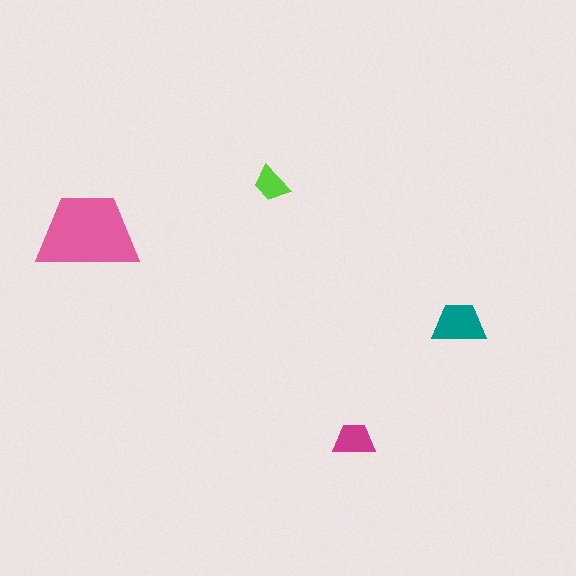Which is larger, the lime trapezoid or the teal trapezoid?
The teal one.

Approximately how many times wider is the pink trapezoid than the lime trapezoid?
About 3 times wider.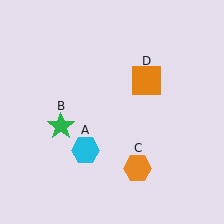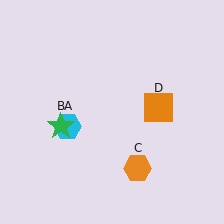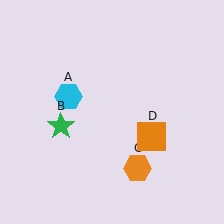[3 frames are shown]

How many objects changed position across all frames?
2 objects changed position: cyan hexagon (object A), orange square (object D).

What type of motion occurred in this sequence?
The cyan hexagon (object A), orange square (object D) rotated clockwise around the center of the scene.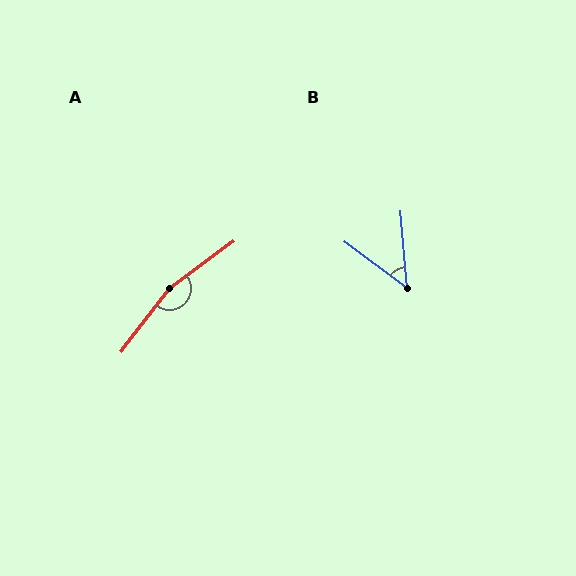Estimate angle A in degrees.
Approximately 164 degrees.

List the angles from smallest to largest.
B (48°), A (164°).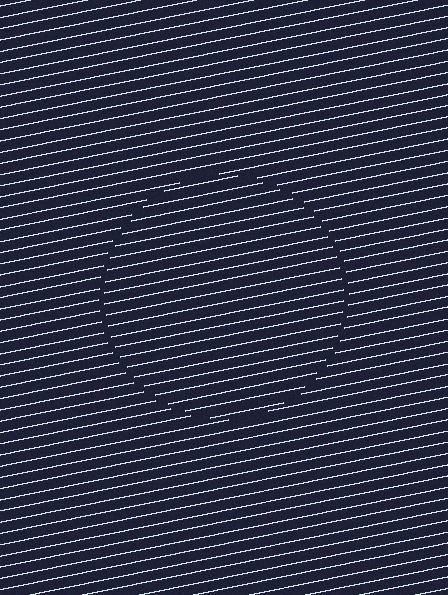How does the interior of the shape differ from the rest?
The interior of the shape contains the same grating, shifted by half a period — the contour is defined by the phase discontinuity where line-ends from the inner and outer gratings abut.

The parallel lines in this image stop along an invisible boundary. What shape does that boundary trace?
An illusory circle. The interior of the shape contains the same grating, shifted by half a period — the contour is defined by the phase discontinuity where line-ends from the inner and outer gratings abut.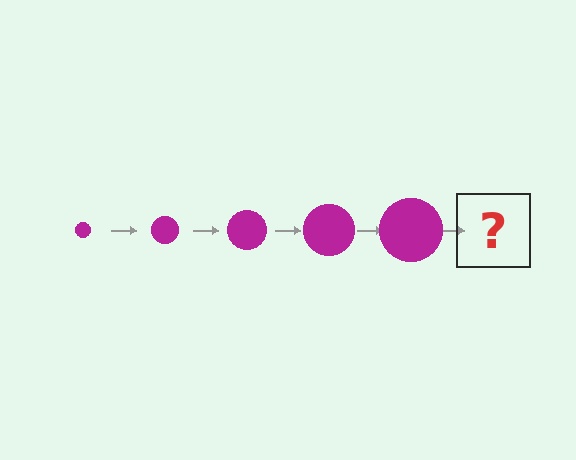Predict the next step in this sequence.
The next step is a magenta circle, larger than the previous one.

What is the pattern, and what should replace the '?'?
The pattern is that the circle gets progressively larger each step. The '?' should be a magenta circle, larger than the previous one.